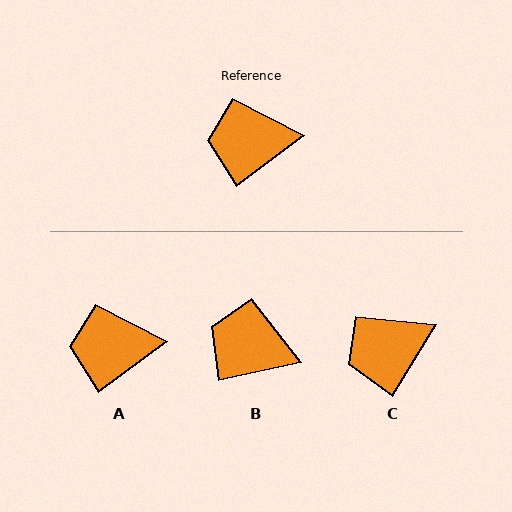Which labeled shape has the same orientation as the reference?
A.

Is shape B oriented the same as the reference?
No, it is off by about 25 degrees.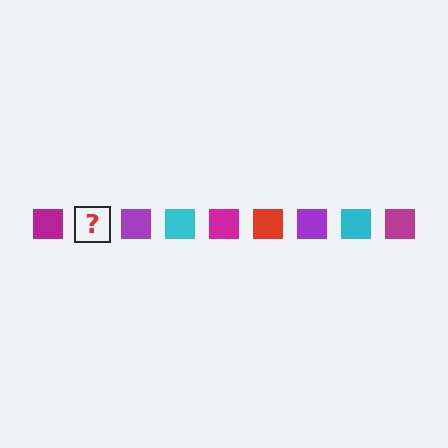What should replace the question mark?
The question mark should be replaced with a red square.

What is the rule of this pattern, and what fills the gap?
The rule is that the pattern cycles through magenta, red, purple, cyan squares. The gap should be filled with a red square.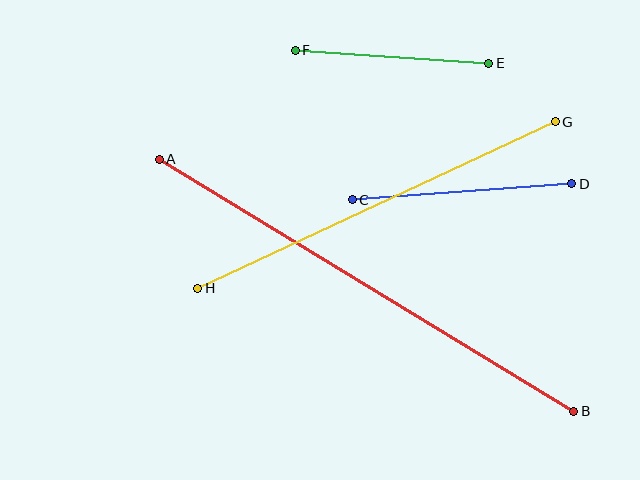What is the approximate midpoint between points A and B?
The midpoint is at approximately (367, 285) pixels.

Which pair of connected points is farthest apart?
Points A and B are farthest apart.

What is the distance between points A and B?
The distance is approximately 485 pixels.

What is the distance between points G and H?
The distance is approximately 394 pixels.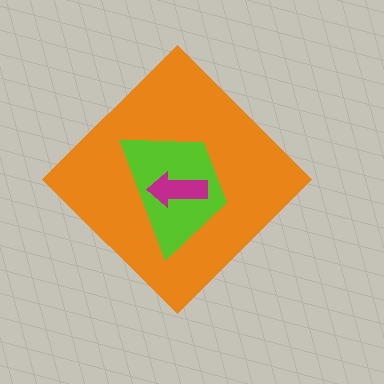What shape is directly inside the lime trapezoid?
The magenta arrow.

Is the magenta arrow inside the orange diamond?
Yes.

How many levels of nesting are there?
3.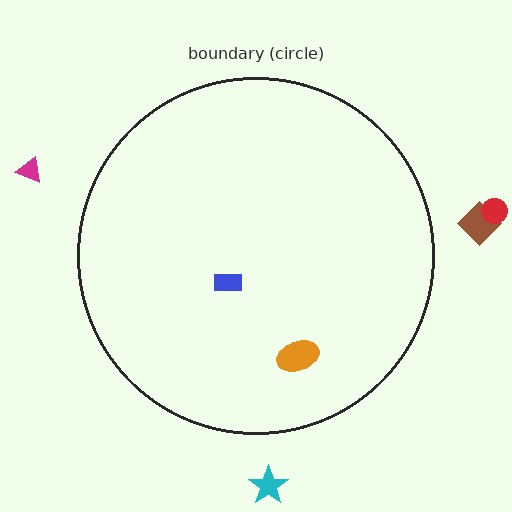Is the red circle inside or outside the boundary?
Outside.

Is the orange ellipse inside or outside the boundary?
Inside.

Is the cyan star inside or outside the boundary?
Outside.